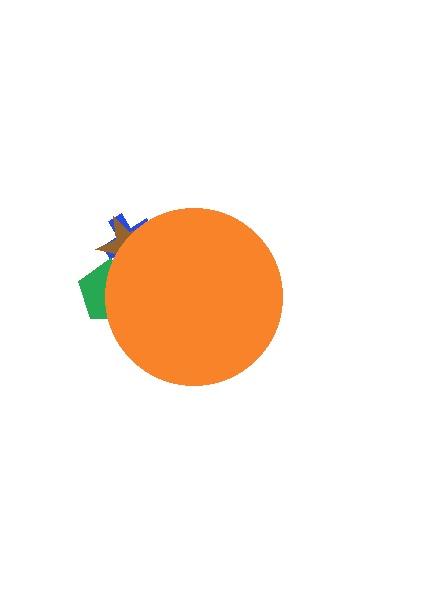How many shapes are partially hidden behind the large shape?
3 shapes are partially hidden.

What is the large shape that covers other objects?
An orange circle.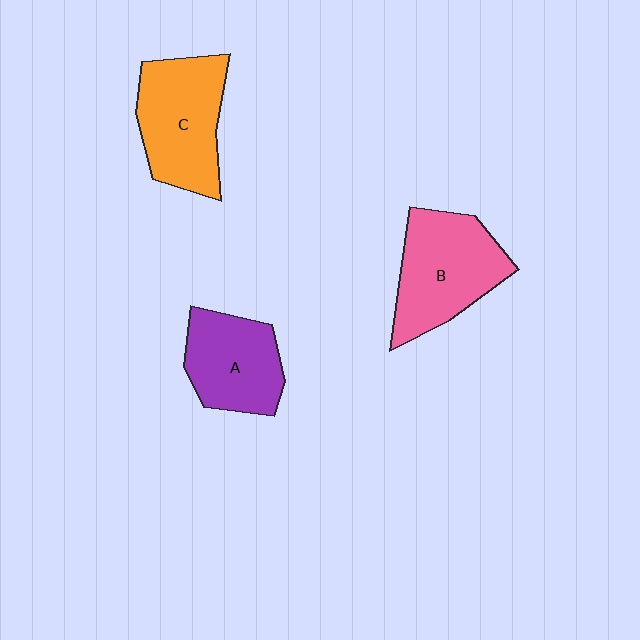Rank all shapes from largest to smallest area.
From largest to smallest: B (pink), C (orange), A (purple).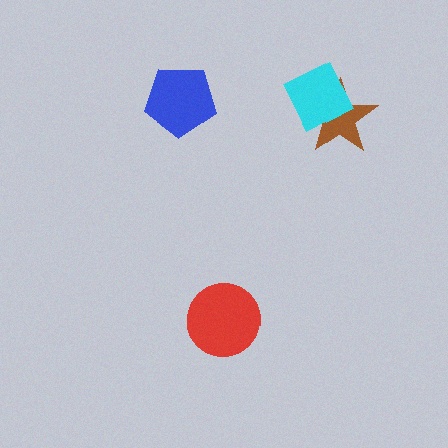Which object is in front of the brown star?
The cyan square is in front of the brown star.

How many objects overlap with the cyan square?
1 object overlaps with the cyan square.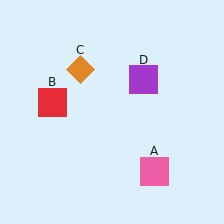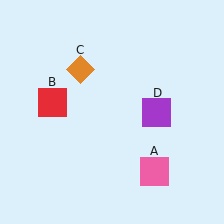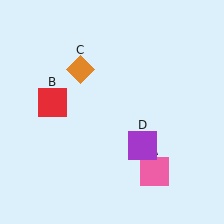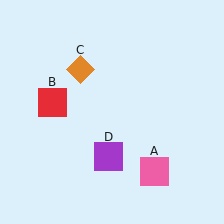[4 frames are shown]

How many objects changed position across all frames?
1 object changed position: purple square (object D).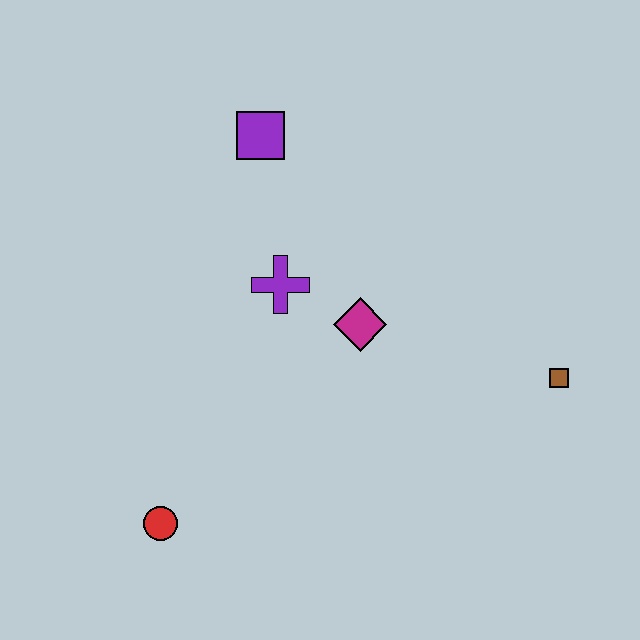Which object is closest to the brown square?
The magenta diamond is closest to the brown square.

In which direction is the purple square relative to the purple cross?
The purple square is above the purple cross.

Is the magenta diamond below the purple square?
Yes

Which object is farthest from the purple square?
The red circle is farthest from the purple square.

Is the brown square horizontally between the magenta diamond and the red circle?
No